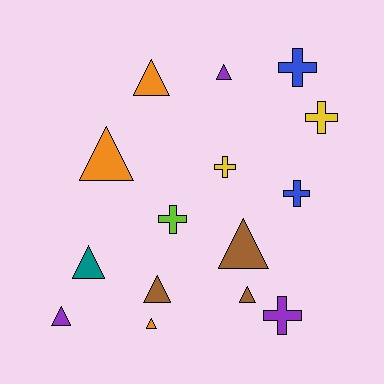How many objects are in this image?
There are 15 objects.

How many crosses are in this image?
There are 6 crosses.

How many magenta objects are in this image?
There are no magenta objects.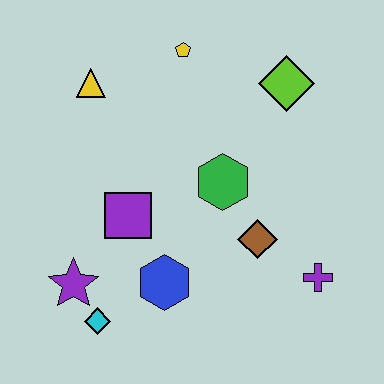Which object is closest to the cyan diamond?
The purple star is closest to the cyan diamond.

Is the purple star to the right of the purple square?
No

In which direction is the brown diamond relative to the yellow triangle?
The brown diamond is to the right of the yellow triangle.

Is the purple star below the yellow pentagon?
Yes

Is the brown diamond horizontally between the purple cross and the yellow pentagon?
Yes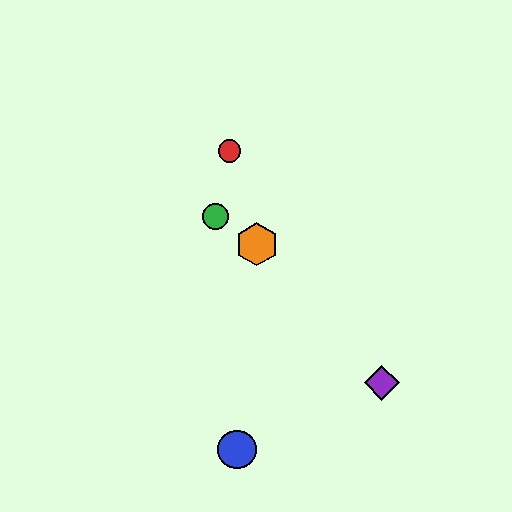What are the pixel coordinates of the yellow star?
The yellow star is at (257, 244).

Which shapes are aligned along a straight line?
The green circle, the yellow star, the orange hexagon are aligned along a straight line.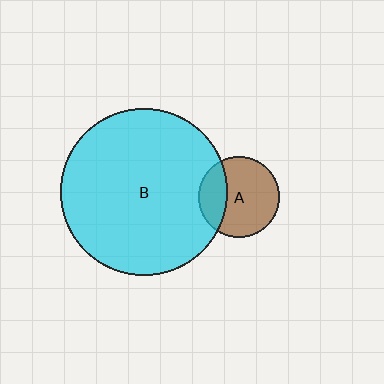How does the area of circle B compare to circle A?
Approximately 4.2 times.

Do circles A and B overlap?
Yes.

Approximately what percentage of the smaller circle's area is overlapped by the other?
Approximately 25%.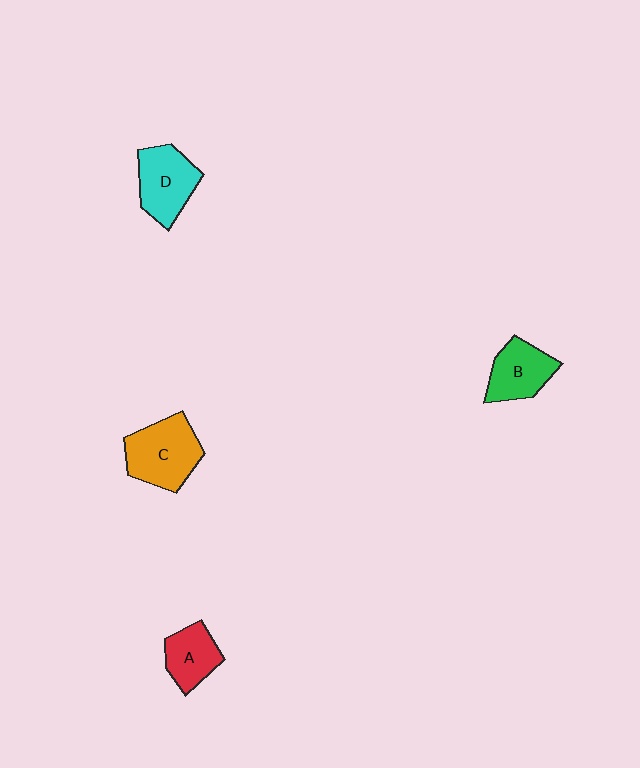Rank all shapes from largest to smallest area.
From largest to smallest: C (orange), D (cyan), B (green), A (red).